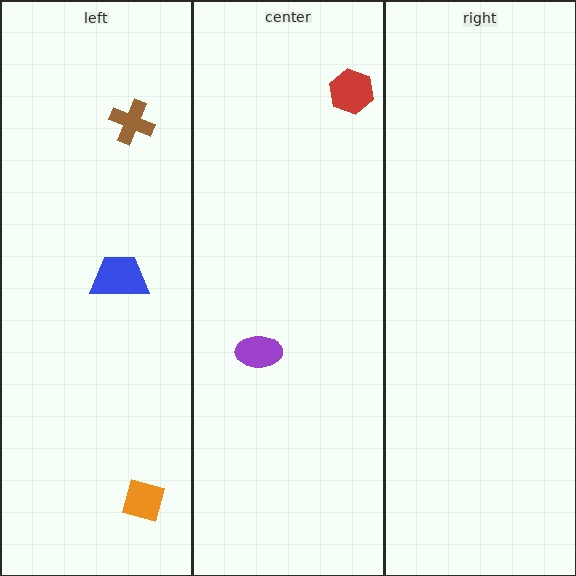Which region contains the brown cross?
The left region.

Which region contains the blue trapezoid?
The left region.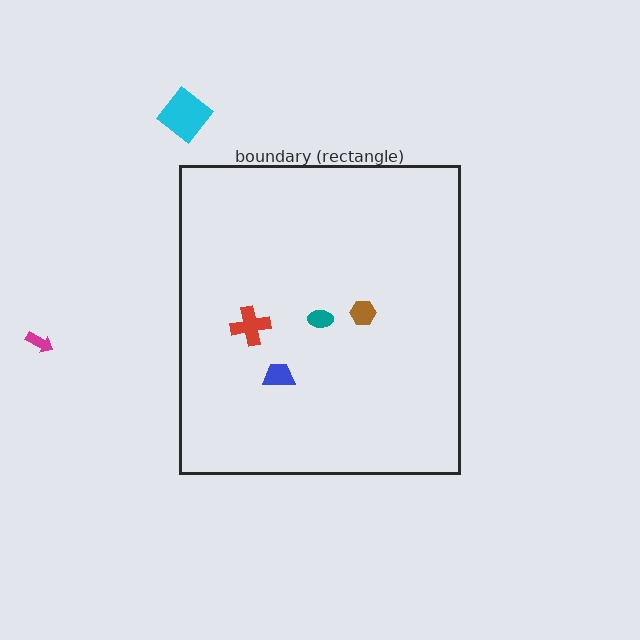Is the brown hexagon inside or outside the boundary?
Inside.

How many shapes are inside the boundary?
4 inside, 2 outside.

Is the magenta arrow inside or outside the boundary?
Outside.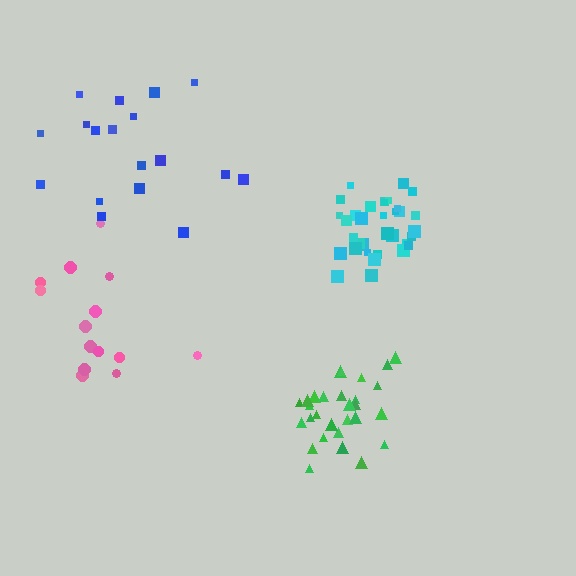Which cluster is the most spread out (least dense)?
Pink.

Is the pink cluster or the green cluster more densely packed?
Green.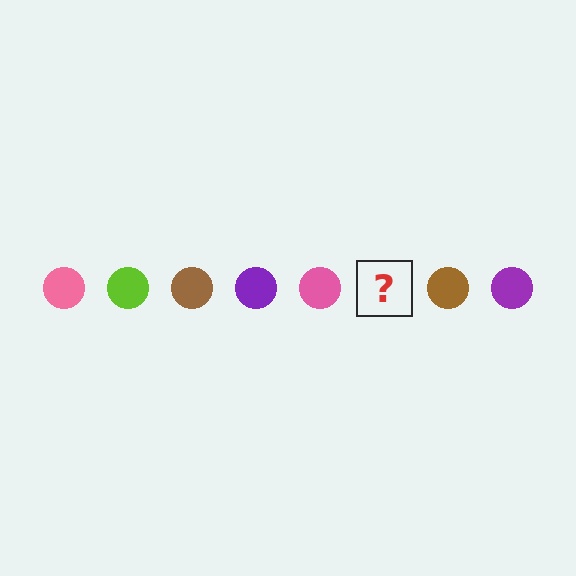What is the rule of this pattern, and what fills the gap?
The rule is that the pattern cycles through pink, lime, brown, purple circles. The gap should be filled with a lime circle.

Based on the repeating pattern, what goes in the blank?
The blank should be a lime circle.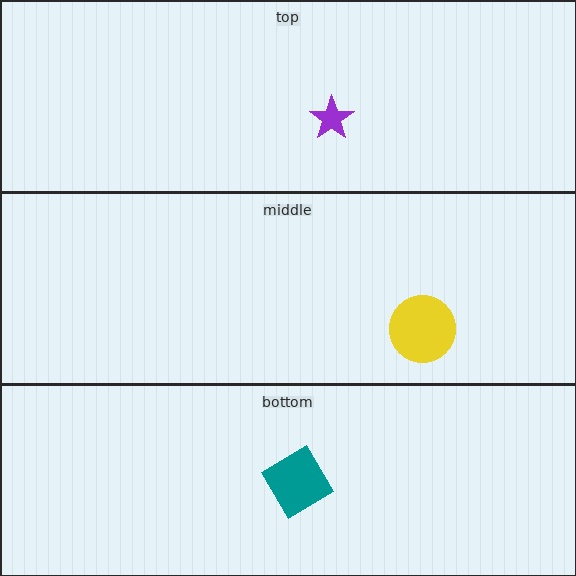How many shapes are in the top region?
1.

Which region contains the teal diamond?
The bottom region.